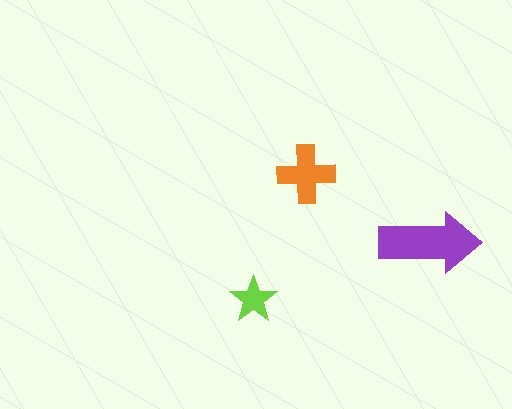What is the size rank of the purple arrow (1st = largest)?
1st.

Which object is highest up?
The orange cross is topmost.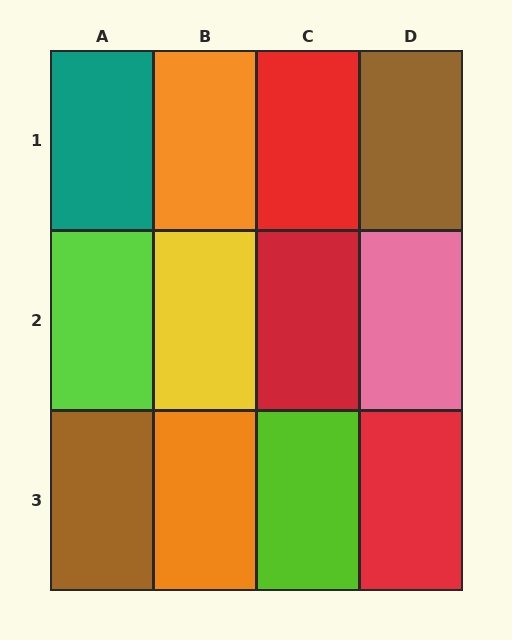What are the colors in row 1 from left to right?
Teal, orange, red, brown.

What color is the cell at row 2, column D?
Pink.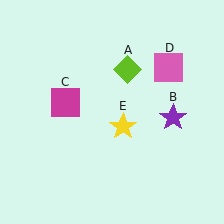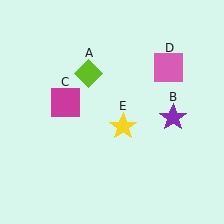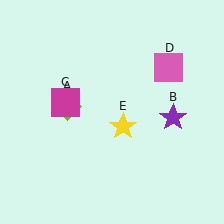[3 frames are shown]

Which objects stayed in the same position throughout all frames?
Purple star (object B) and magenta square (object C) and pink square (object D) and yellow star (object E) remained stationary.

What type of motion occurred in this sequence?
The lime diamond (object A) rotated counterclockwise around the center of the scene.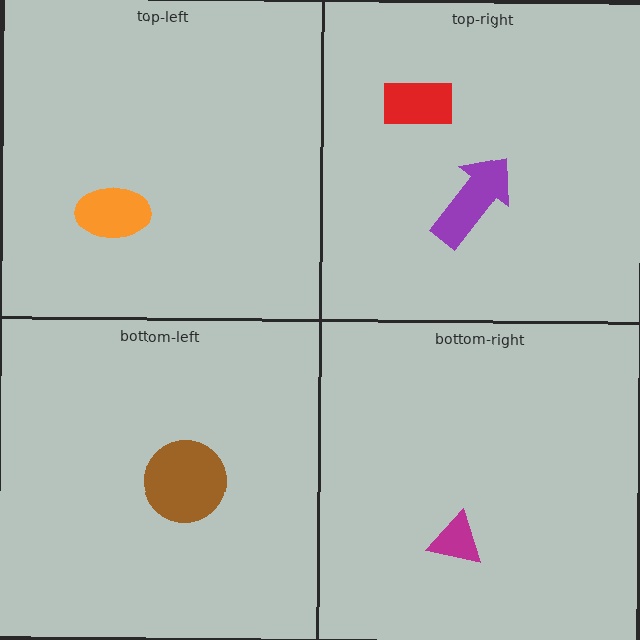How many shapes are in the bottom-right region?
1.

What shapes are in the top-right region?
The purple arrow, the red rectangle.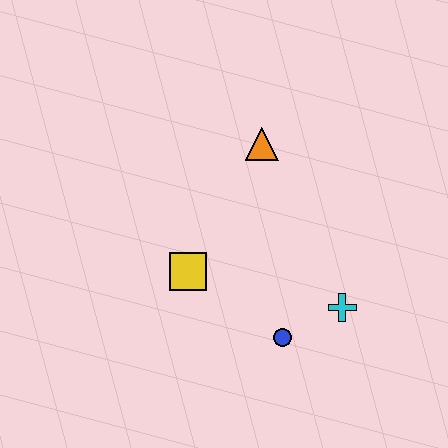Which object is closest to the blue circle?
The cyan cross is closest to the blue circle.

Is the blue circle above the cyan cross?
No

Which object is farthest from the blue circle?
The orange triangle is farthest from the blue circle.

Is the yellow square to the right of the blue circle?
No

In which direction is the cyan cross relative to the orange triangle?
The cyan cross is below the orange triangle.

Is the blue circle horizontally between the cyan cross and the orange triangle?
Yes